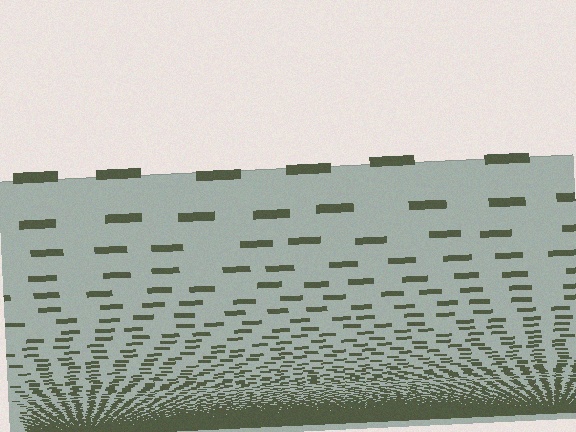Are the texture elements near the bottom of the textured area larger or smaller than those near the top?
Smaller. The gradient is inverted — elements near the bottom are smaller and denser.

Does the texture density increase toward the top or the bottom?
Density increases toward the bottom.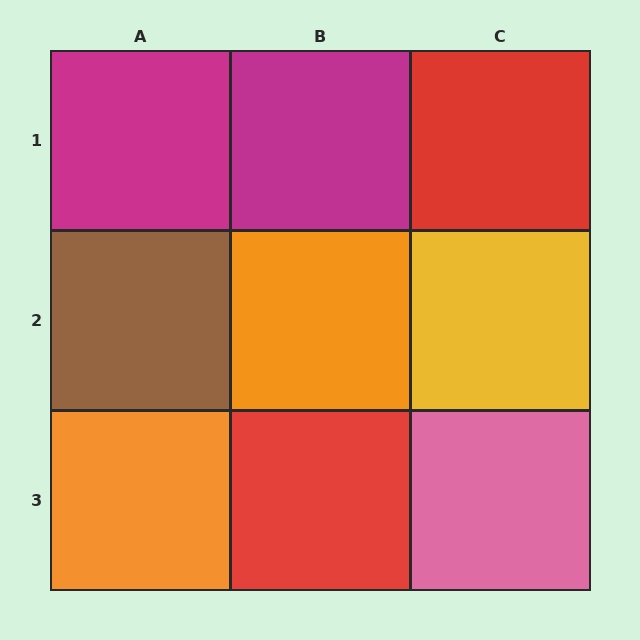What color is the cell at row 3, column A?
Orange.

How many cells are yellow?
1 cell is yellow.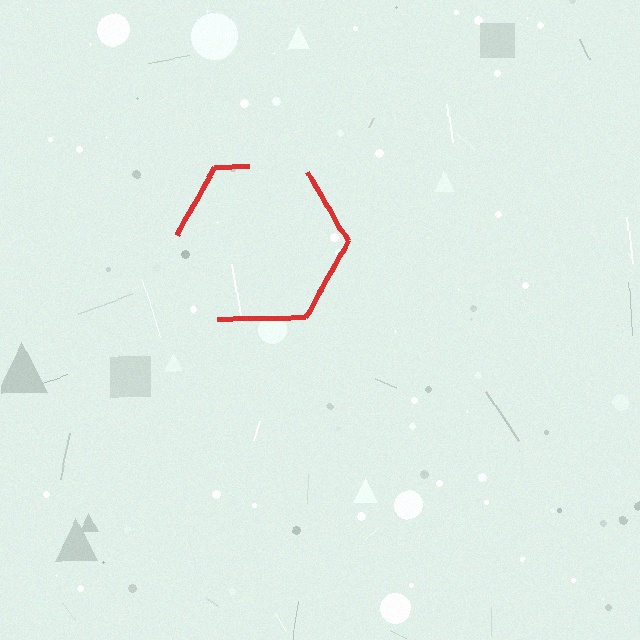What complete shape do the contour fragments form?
The contour fragments form a hexagon.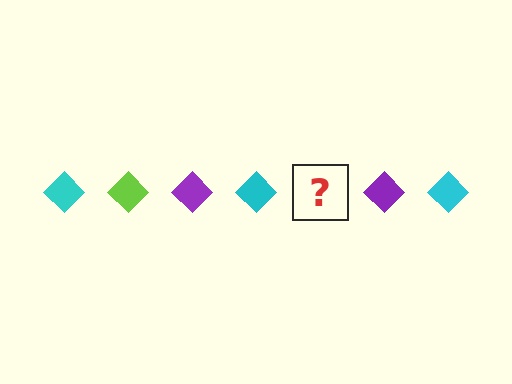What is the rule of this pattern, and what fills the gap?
The rule is that the pattern cycles through cyan, lime, purple diamonds. The gap should be filled with a lime diamond.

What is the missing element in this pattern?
The missing element is a lime diamond.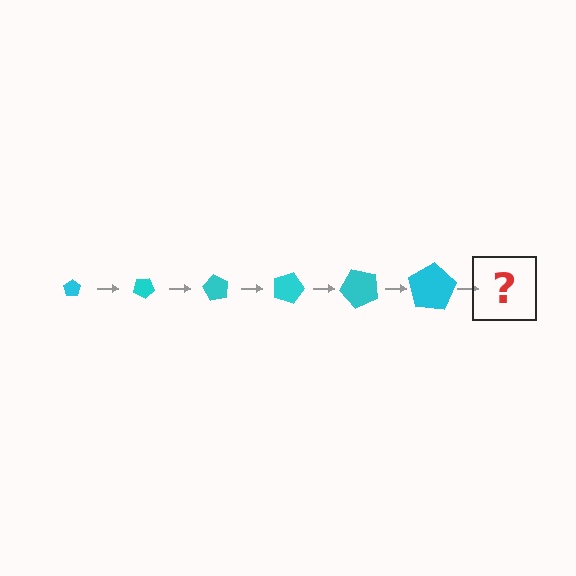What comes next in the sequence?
The next element should be a pentagon, larger than the previous one and rotated 180 degrees from the start.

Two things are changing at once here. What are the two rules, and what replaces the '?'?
The two rules are that the pentagon grows larger each step and it rotates 30 degrees each step. The '?' should be a pentagon, larger than the previous one and rotated 180 degrees from the start.